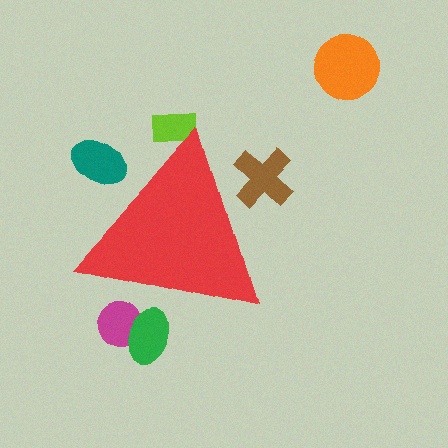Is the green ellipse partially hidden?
Yes, the green ellipse is partially hidden behind the red triangle.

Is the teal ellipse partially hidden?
Yes, the teal ellipse is partially hidden behind the red triangle.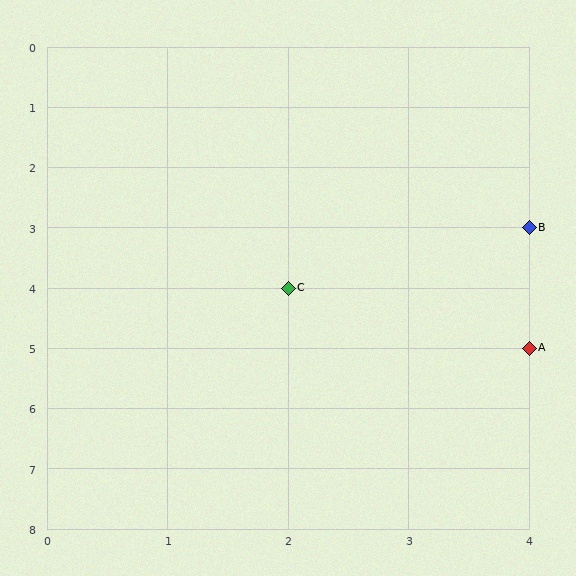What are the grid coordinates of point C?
Point C is at grid coordinates (2, 4).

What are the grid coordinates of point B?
Point B is at grid coordinates (4, 3).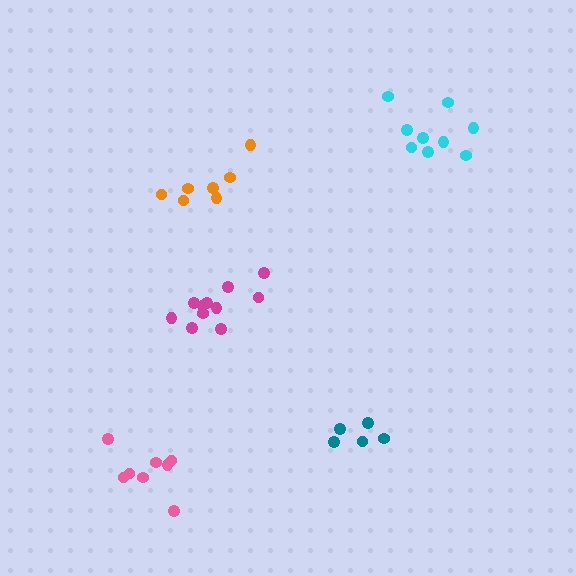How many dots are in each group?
Group 1: 7 dots, Group 2: 9 dots, Group 3: 11 dots, Group 4: 5 dots, Group 5: 8 dots (40 total).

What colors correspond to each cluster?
The clusters are colored: orange, cyan, magenta, teal, pink.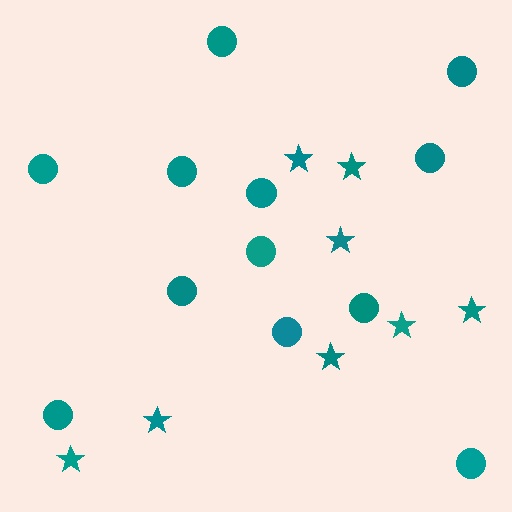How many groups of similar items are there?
There are 2 groups: one group of circles (12) and one group of stars (8).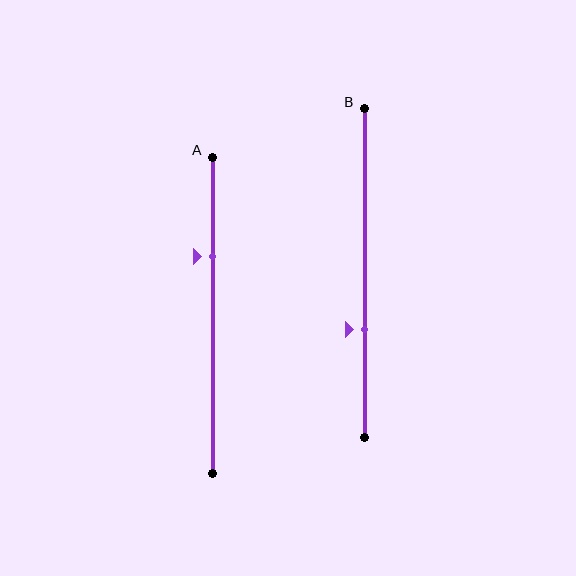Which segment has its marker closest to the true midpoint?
Segment B has its marker closest to the true midpoint.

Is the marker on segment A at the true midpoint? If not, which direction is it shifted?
No, the marker on segment A is shifted upward by about 19% of the segment length.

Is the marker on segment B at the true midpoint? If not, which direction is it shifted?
No, the marker on segment B is shifted downward by about 17% of the segment length.